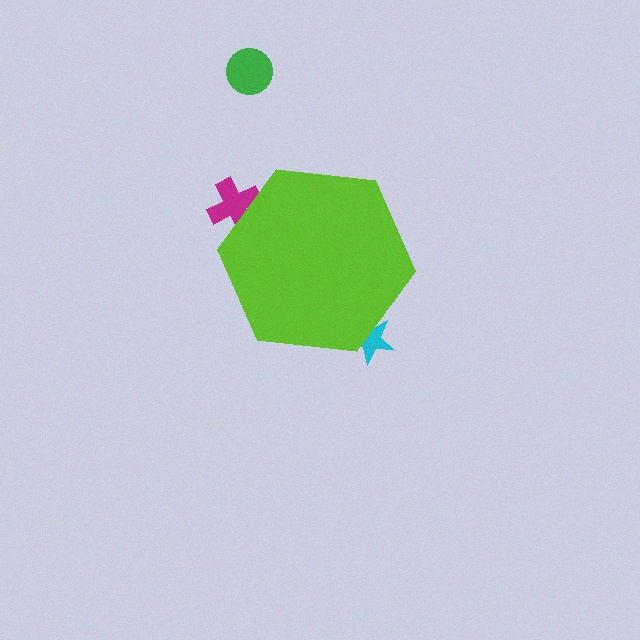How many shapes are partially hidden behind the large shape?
2 shapes are partially hidden.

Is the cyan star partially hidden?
Yes, the cyan star is partially hidden behind the lime hexagon.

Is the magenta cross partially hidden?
Yes, the magenta cross is partially hidden behind the lime hexagon.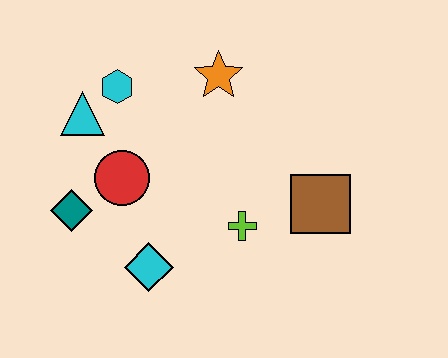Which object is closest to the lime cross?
The brown square is closest to the lime cross.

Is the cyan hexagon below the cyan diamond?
No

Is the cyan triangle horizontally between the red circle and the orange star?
No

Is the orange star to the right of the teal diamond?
Yes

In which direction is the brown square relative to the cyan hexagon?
The brown square is to the right of the cyan hexagon.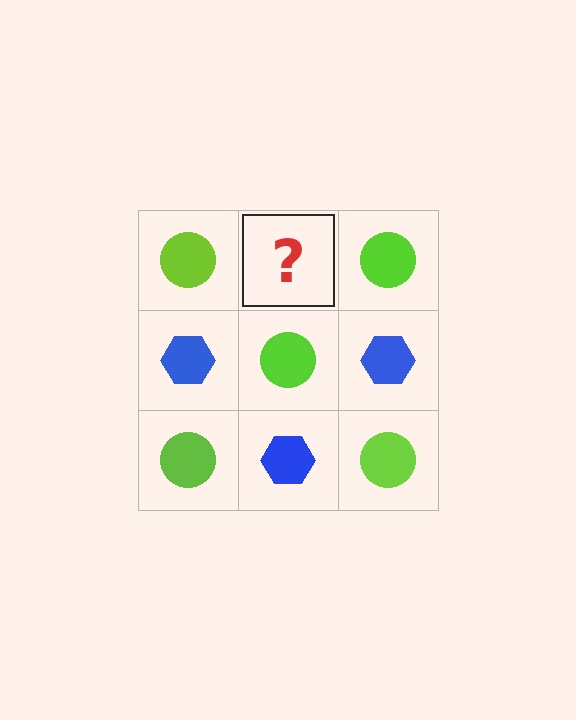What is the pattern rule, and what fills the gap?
The rule is that it alternates lime circle and blue hexagon in a checkerboard pattern. The gap should be filled with a blue hexagon.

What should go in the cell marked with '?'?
The missing cell should contain a blue hexagon.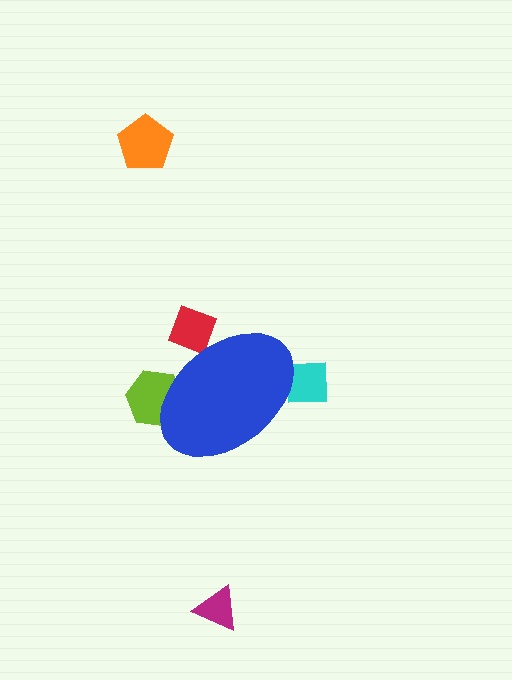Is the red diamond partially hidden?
Yes, the red diamond is partially hidden behind the blue ellipse.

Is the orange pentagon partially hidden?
No, the orange pentagon is fully visible.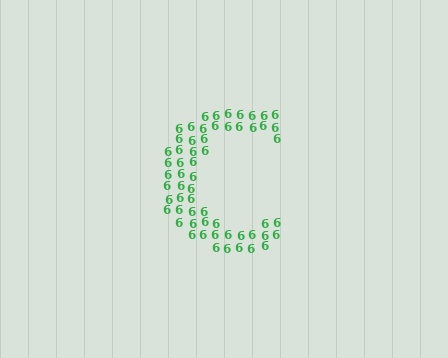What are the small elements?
The small elements are digit 6's.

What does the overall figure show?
The overall figure shows the letter C.